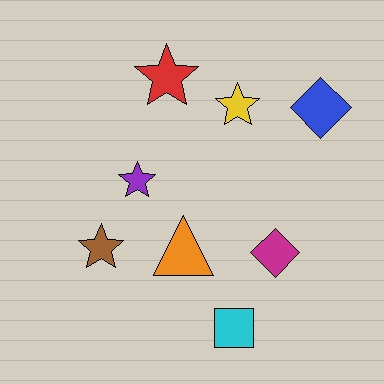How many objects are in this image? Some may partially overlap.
There are 8 objects.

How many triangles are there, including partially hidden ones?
There is 1 triangle.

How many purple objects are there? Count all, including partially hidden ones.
There is 1 purple object.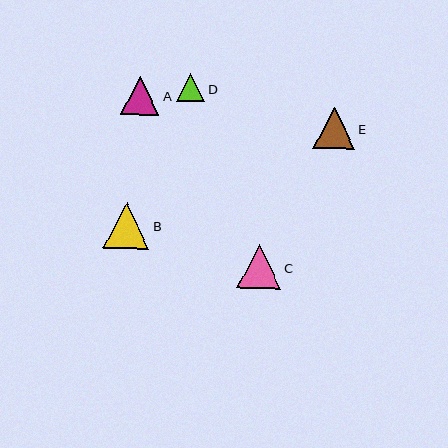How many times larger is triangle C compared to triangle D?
Triangle C is approximately 1.6 times the size of triangle D.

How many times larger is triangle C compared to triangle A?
Triangle C is approximately 1.1 times the size of triangle A.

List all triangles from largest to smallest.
From largest to smallest: B, C, E, A, D.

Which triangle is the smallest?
Triangle D is the smallest with a size of approximately 28 pixels.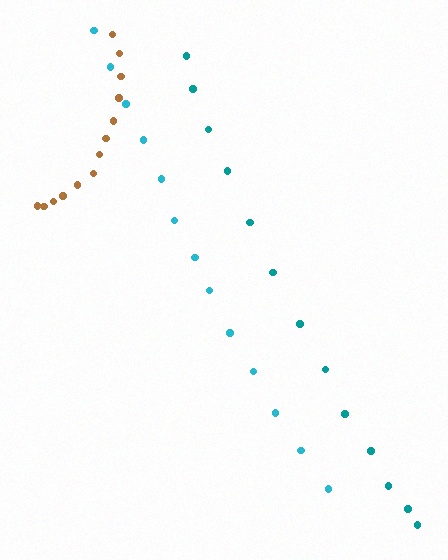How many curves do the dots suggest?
There are 3 distinct paths.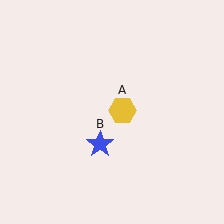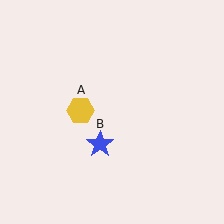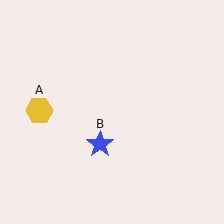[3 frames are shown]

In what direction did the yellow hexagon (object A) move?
The yellow hexagon (object A) moved left.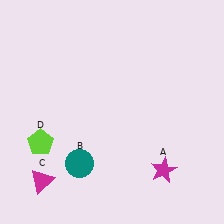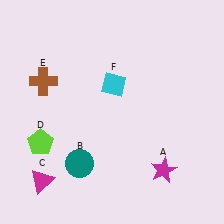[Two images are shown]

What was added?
A brown cross (E), a cyan diamond (F) were added in Image 2.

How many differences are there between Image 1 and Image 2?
There are 2 differences between the two images.